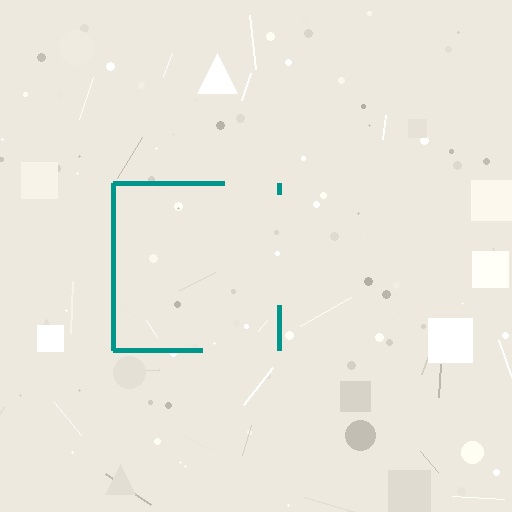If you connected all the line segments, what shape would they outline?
They would outline a square.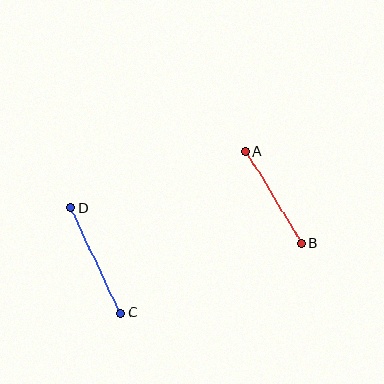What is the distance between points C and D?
The distance is approximately 117 pixels.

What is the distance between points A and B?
The distance is approximately 108 pixels.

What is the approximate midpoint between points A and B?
The midpoint is at approximately (273, 198) pixels.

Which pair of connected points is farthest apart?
Points C and D are farthest apart.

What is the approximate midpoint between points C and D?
The midpoint is at approximately (96, 260) pixels.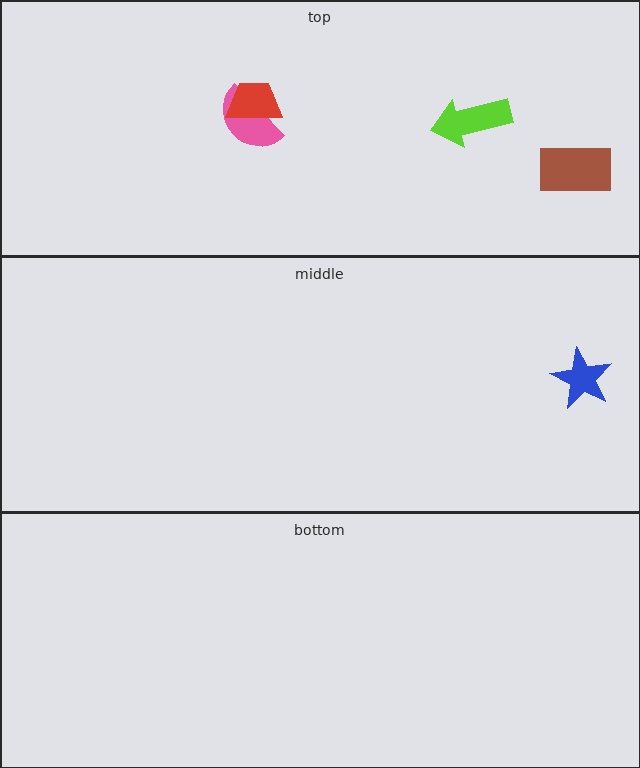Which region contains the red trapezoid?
The top region.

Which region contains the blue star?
The middle region.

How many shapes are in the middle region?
1.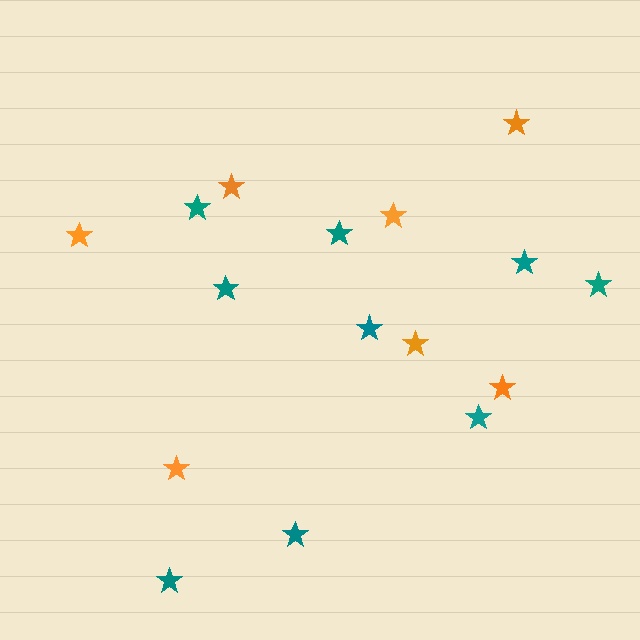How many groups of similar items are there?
There are 2 groups: one group of orange stars (7) and one group of teal stars (9).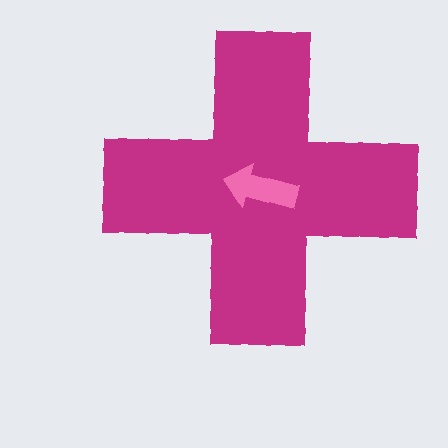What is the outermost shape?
The magenta cross.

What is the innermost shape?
The pink arrow.